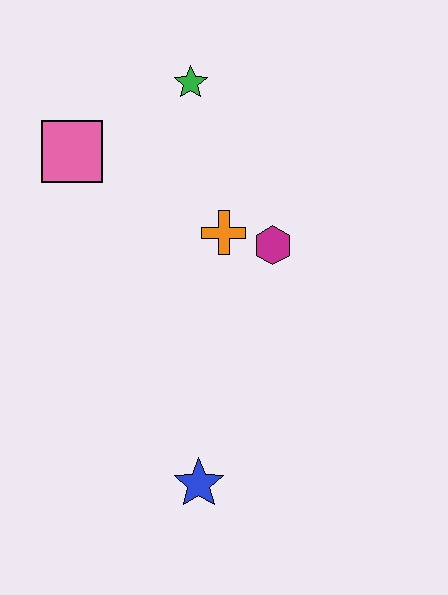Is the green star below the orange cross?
No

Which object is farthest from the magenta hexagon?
The blue star is farthest from the magenta hexagon.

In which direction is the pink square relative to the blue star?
The pink square is above the blue star.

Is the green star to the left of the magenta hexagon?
Yes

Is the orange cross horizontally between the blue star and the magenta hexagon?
Yes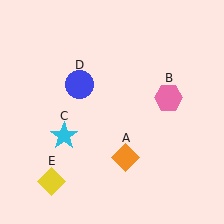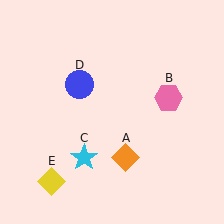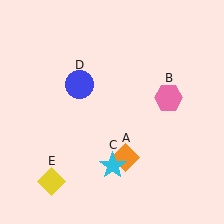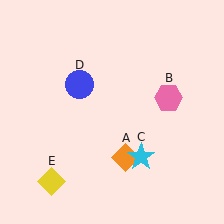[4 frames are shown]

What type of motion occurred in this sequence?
The cyan star (object C) rotated counterclockwise around the center of the scene.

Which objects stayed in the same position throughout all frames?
Orange diamond (object A) and pink hexagon (object B) and blue circle (object D) and yellow diamond (object E) remained stationary.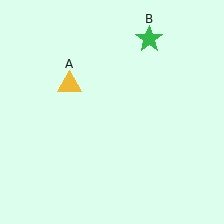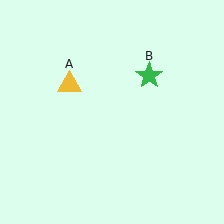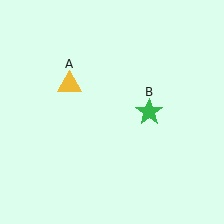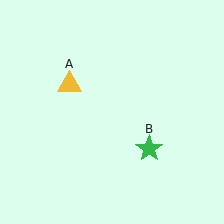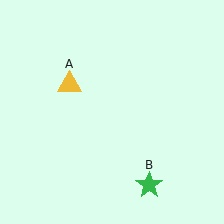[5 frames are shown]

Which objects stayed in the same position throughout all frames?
Yellow triangle (object A) remained stationary.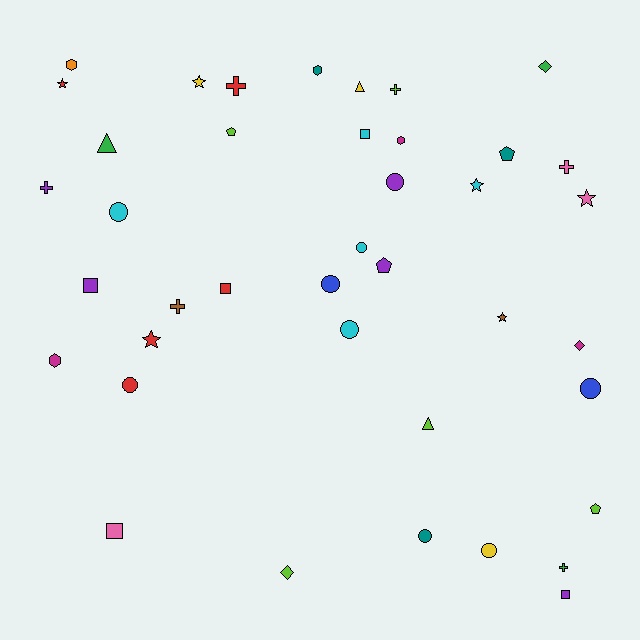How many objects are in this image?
There are 40 objects.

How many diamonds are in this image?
There are 3 diamonds.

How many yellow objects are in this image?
There are 3 yellow objects.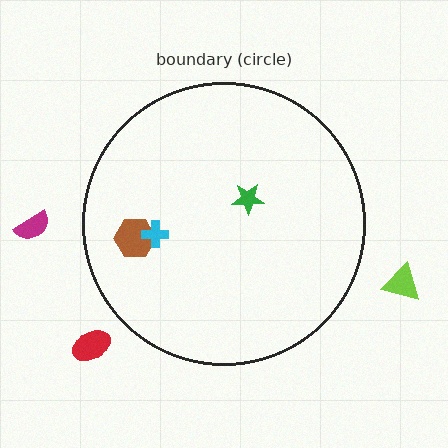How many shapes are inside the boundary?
3 inside, 3 outside.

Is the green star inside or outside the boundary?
Inside.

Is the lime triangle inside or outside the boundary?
Outside.